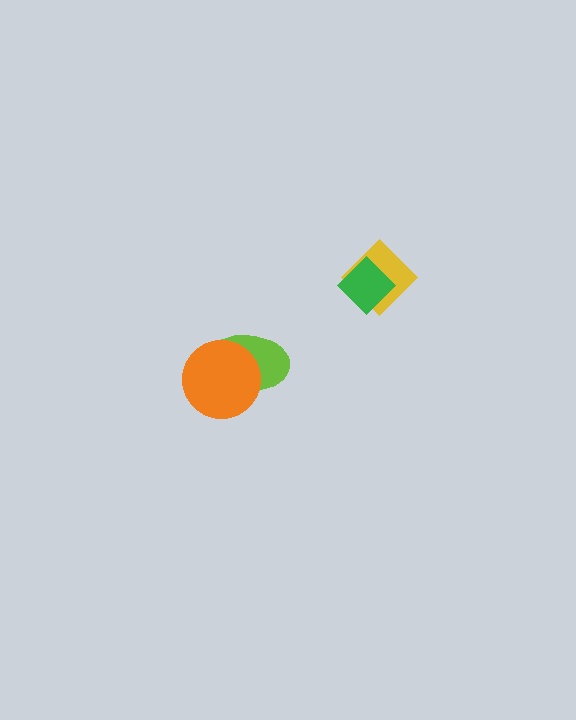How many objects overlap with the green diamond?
1 object overlaps with the green diamond.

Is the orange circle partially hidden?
No, no other shape covers it.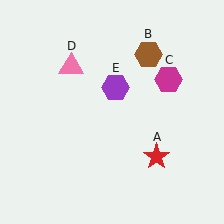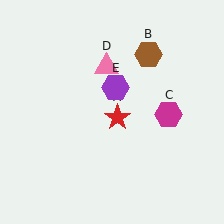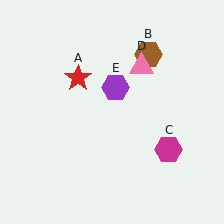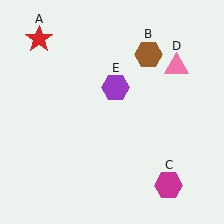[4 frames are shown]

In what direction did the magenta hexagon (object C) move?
The magenta hexagon (object C) moved down.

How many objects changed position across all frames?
3 objects changed position: red star (object A), magenta hexagon (object C), pink triangle (object D).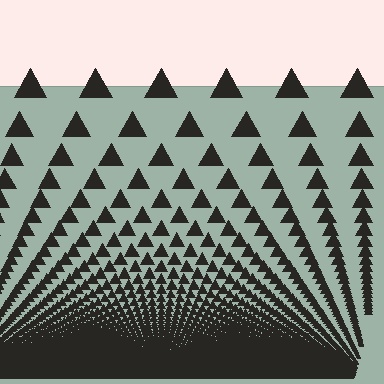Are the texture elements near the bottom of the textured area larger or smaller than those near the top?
Smaller. The gradient is inverted — elements near the bottom are smaller and denser.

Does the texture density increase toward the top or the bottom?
Density increases toward the bottom.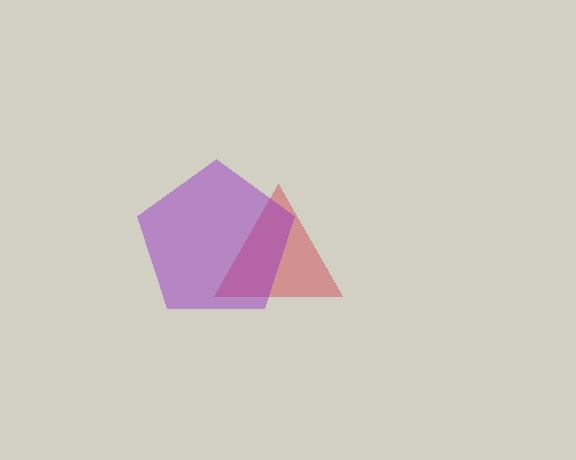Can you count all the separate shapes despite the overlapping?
Yes, there are 2 separate shapes.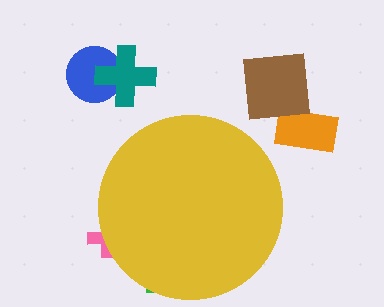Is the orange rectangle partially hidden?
No, the orange rectangle is fully visible.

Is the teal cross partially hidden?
No, the teal cross is fully visible.